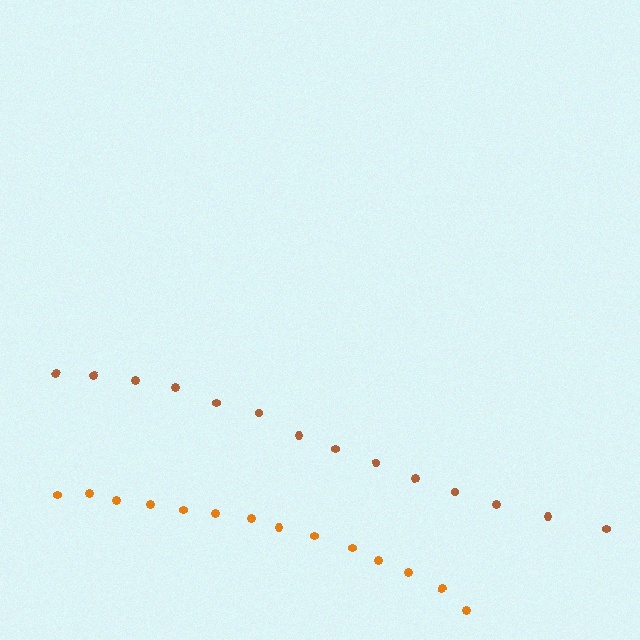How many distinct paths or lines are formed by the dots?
There are 2 distinct paths.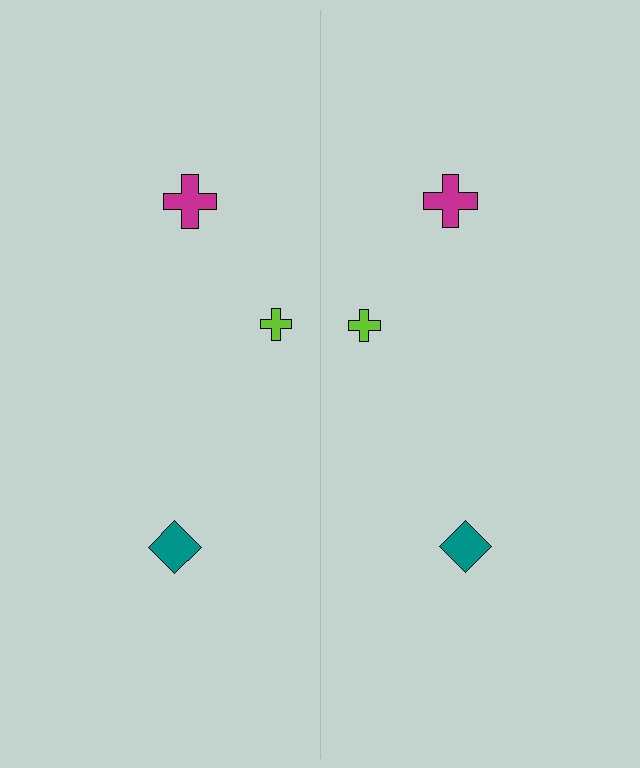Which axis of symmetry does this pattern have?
The pattern has a vertical axis of symmetry running through the center of the image.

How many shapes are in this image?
There are 6 shapes in this image.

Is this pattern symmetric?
Yes, this pattern has bilateral (reflection) symmetry.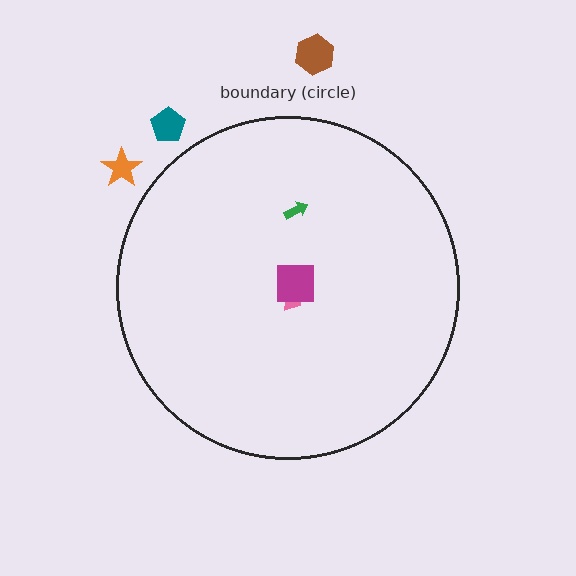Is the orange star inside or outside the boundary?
Outside.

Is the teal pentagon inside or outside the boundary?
Outside.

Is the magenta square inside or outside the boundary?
Inside.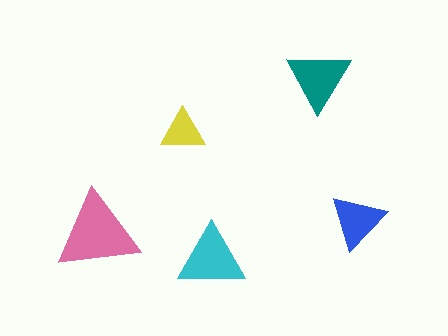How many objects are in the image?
There are 5 objects in the image.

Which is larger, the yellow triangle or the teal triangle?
The teal one.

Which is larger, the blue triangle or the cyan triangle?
The cyan one.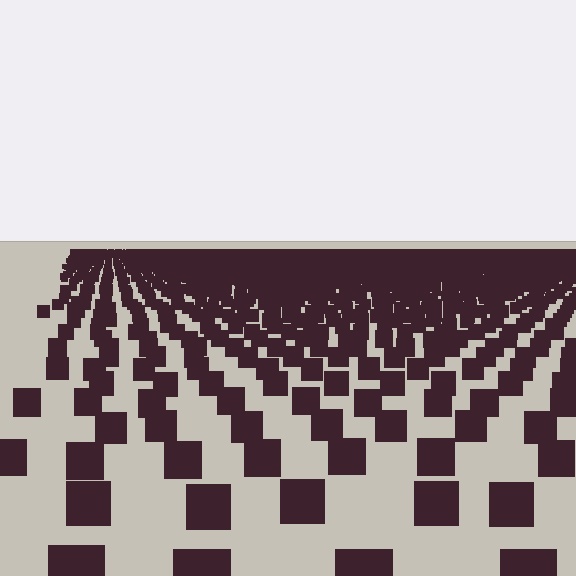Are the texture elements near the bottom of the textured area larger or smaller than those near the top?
Larger. Near the bottom, elements are closer to the viewer and appear at a bigger on-screen size.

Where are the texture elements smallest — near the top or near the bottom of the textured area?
Near the top.